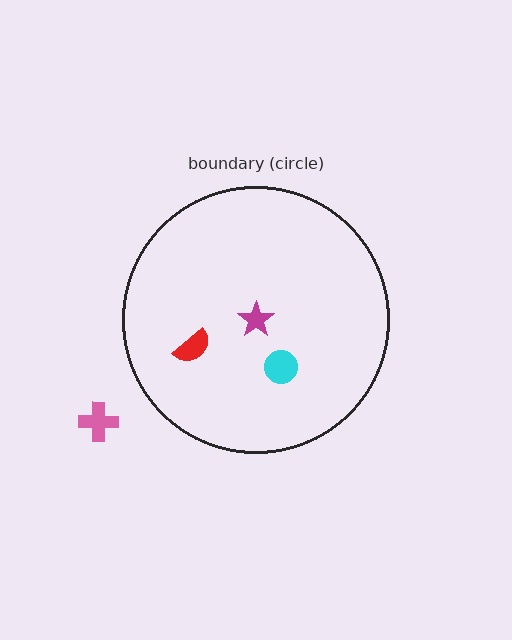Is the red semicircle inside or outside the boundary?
Inside.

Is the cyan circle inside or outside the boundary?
Inside.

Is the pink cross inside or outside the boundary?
Outside.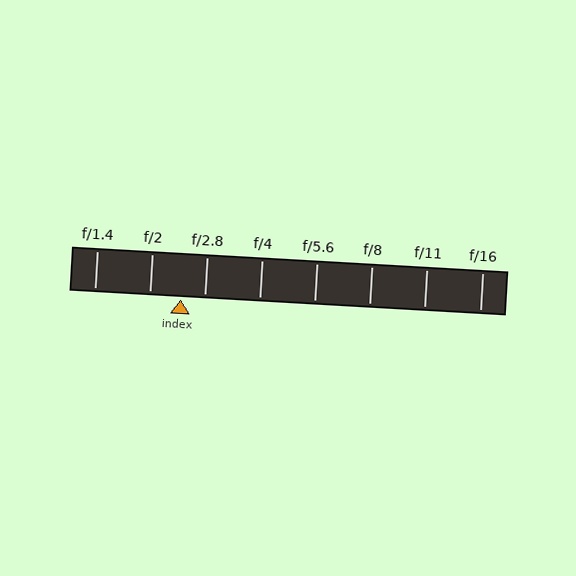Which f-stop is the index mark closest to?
The index mark is closest to f/2.8.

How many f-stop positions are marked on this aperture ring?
There are 8 f-stop positions marked.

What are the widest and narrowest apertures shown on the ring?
The widest aperture shown is f/1.4 and the narrowest is f/16.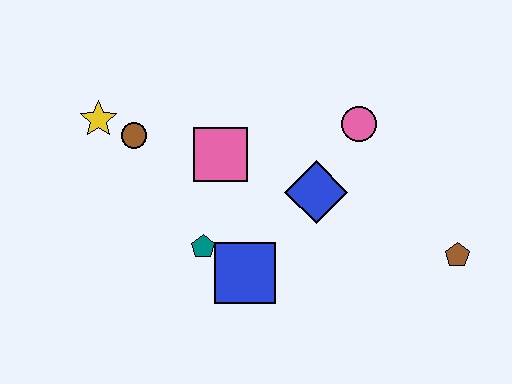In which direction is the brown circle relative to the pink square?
The brown circle is to the left of the pink square.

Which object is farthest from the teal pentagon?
The brown pentagon is farthest from the teal pentagon.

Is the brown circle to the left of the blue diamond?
Yes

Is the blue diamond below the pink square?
Yes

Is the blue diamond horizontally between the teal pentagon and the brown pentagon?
Yes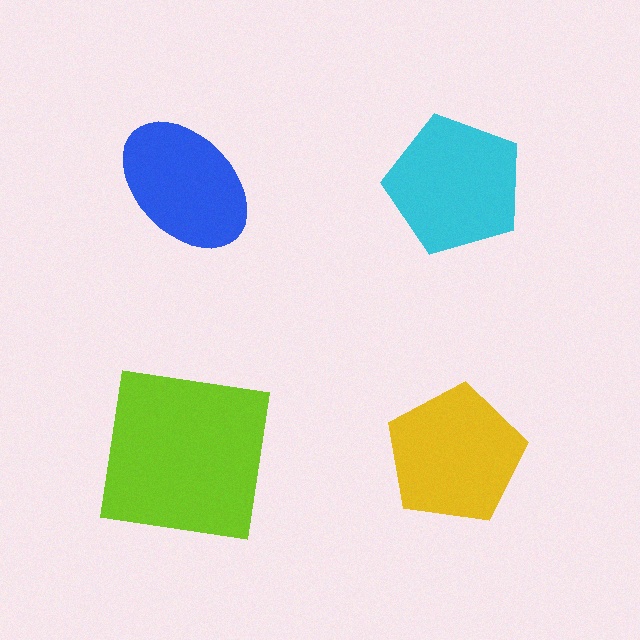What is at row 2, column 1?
A lime square.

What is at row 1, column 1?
A blue ellipse.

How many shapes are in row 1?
2 shapes.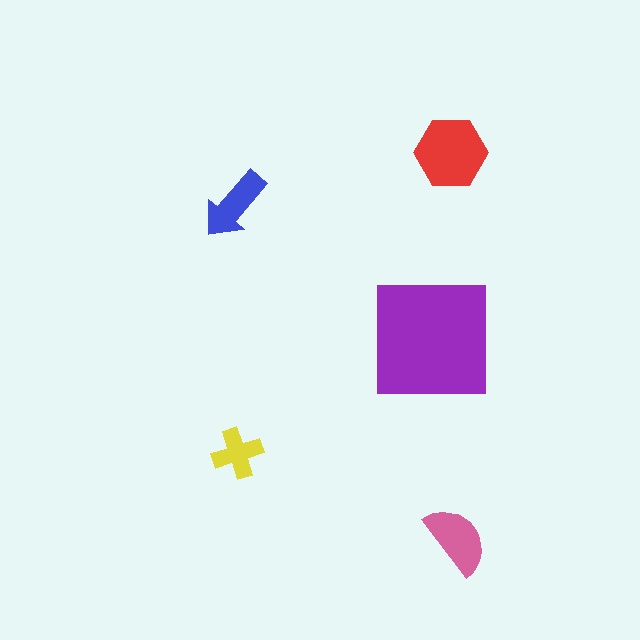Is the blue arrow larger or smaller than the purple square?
Smaller.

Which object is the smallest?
The yellow cross.